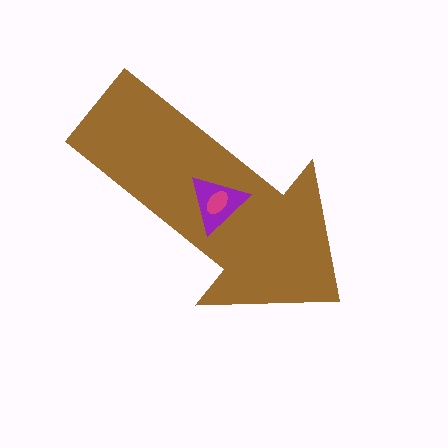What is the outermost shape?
The brown arrow.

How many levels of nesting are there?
3.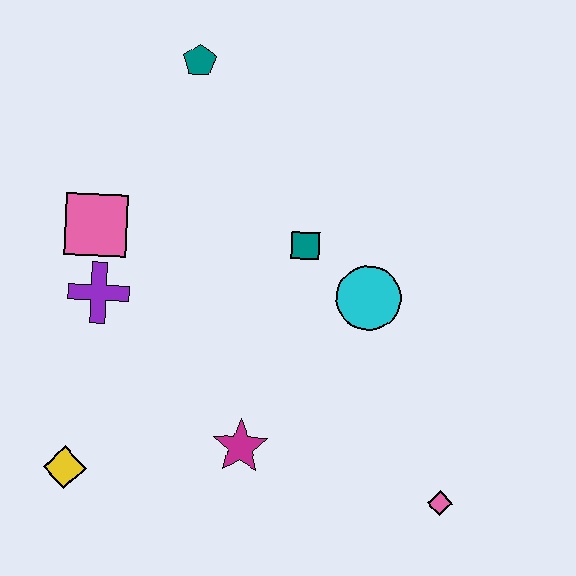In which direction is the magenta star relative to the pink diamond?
The magenta star is to the left of the pink diamond.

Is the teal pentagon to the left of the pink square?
No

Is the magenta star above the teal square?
No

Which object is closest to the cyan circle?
The teal square is closest to the cyan circle.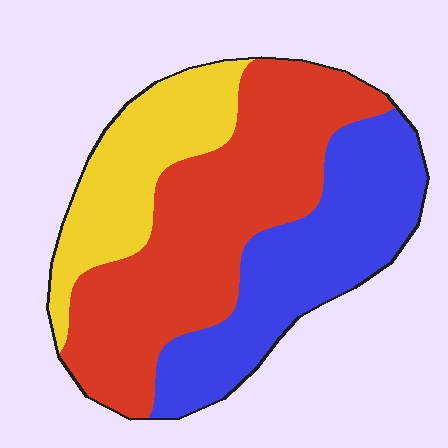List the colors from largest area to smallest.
From largest to smallest: red, blue, yellow.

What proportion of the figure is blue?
Blue takes up about one third (1/3) of the figure.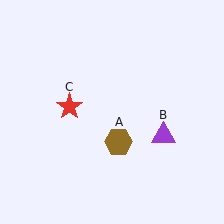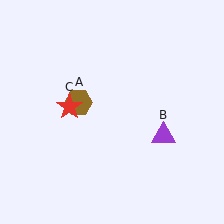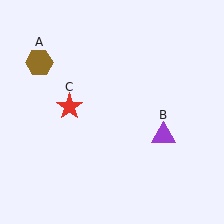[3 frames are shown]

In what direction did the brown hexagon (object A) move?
The brown hexagon (object A) moved up and to the left.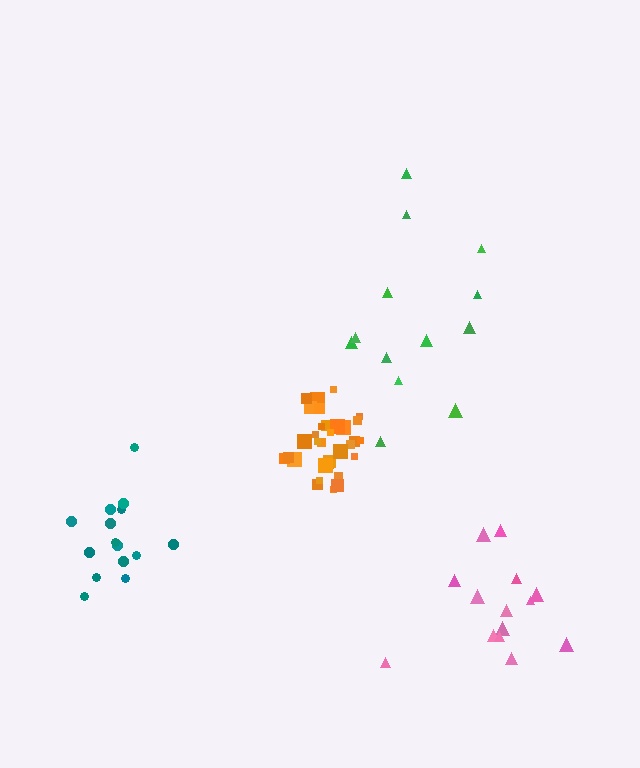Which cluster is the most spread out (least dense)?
Pink.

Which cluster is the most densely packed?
Orange.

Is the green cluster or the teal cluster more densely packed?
Teal.